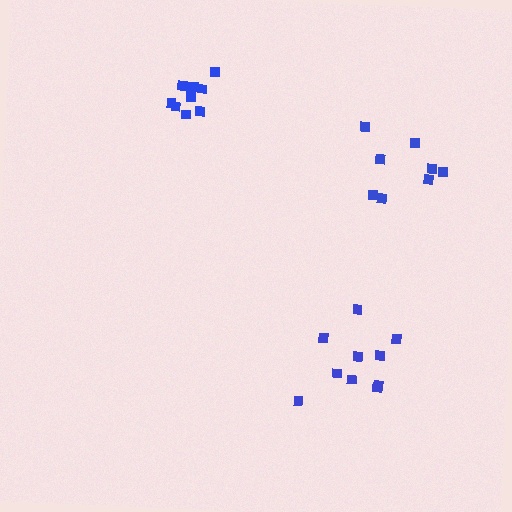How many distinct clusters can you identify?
There are 3 distinct clusters.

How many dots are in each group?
Group 1: 10 dots, Group 2: 10 dots, Group 3: 8 dots (28 total).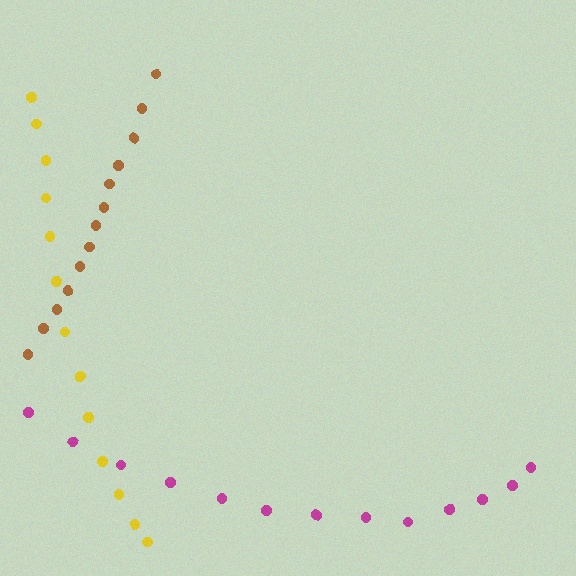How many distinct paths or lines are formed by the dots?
There are 3 distinct paths.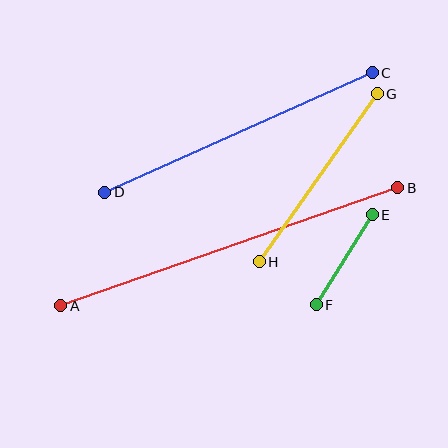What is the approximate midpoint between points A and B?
The midpoint is at approximately (229, 247) pixels.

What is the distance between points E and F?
The distance is approximately 106 pixels.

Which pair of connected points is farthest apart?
Points A and B are farthest apart.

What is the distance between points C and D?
The distance is approximately 293 pixels.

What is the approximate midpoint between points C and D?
The midpoint is at approximately (238, 132) pixels.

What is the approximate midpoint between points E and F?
The midpoint is at approximately (344, 260) pixels.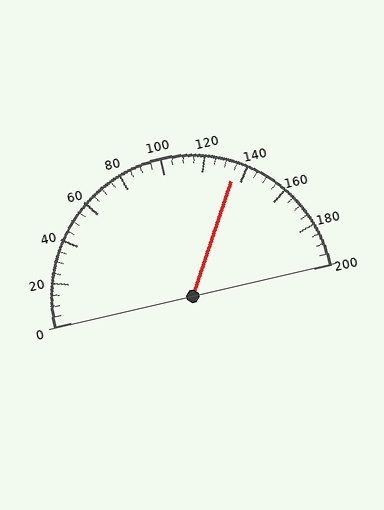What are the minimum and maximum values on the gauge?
The gauge ranges from 0 to 200.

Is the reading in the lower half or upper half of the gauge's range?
The reading is in the upper half of the range (0 to 200).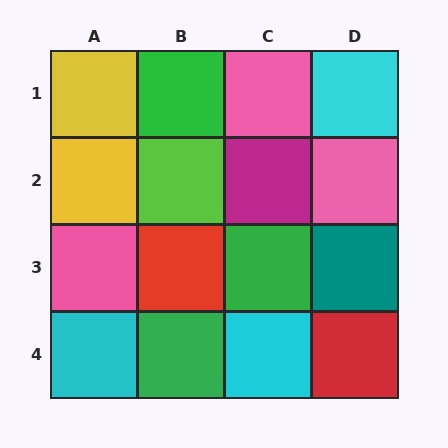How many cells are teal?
1 cell is teal.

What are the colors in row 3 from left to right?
Pink, red, green, teal.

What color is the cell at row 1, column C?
Pink.